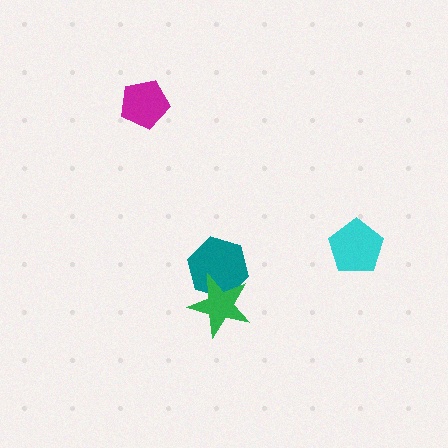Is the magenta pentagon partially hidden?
No, no other shape covers it.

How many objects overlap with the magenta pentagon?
0 objects overlap with the magenta pentagon.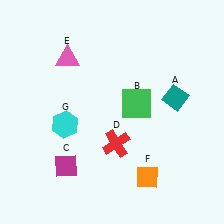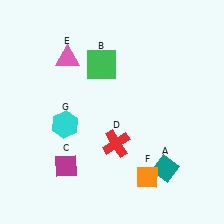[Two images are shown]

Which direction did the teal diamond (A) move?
The teal diamond (A) moved down.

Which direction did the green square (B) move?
The green square (B) moved up.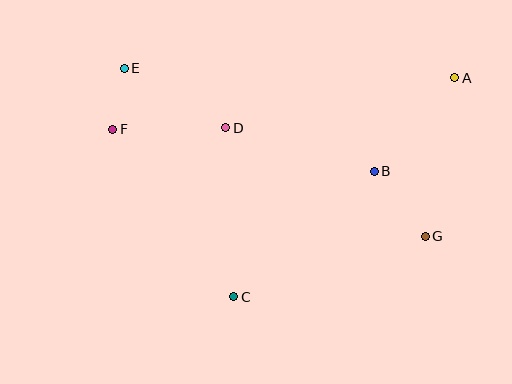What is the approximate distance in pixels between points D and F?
The distance between D and F is approximately 113 pixels.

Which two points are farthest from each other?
Points A and F are farthest from each other.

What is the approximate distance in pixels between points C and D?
The distance between C and D is approximately 169 pixels.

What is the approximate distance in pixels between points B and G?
The distance between B and G is approximately 83 pixels.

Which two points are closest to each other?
Points E and F are closest to each other.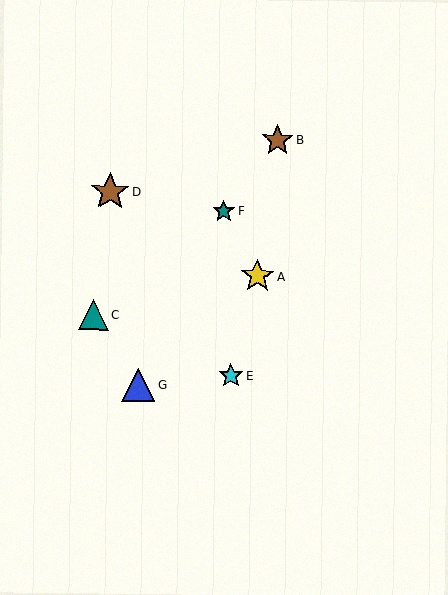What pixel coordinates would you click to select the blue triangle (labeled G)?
Click at (138, 385) to select the blue triangle G.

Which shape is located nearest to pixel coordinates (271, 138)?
The brown star (labeled B) at (277, 140) is nearest to that location.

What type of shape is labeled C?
Shape C is a teal triangle.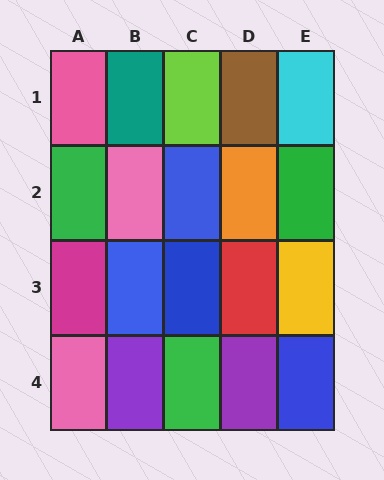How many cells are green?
3 cells are green.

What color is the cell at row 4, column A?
Pink.